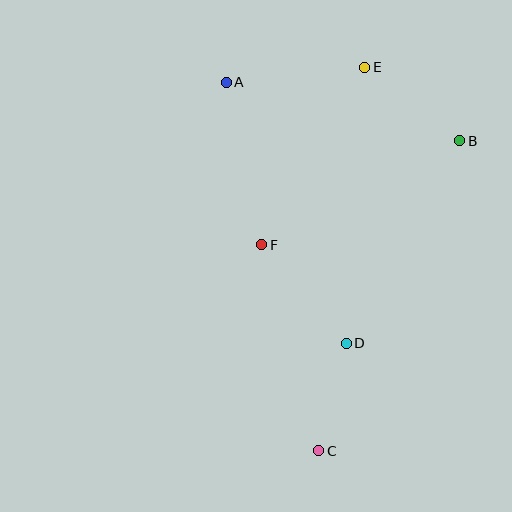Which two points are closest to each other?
Points C and D are closest to each other.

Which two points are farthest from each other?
Points C and E are farthest from each other.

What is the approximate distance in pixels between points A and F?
The distance between A and F is approximately 166 pixels.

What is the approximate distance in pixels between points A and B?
The distance between A and B is approximately 241 pixels.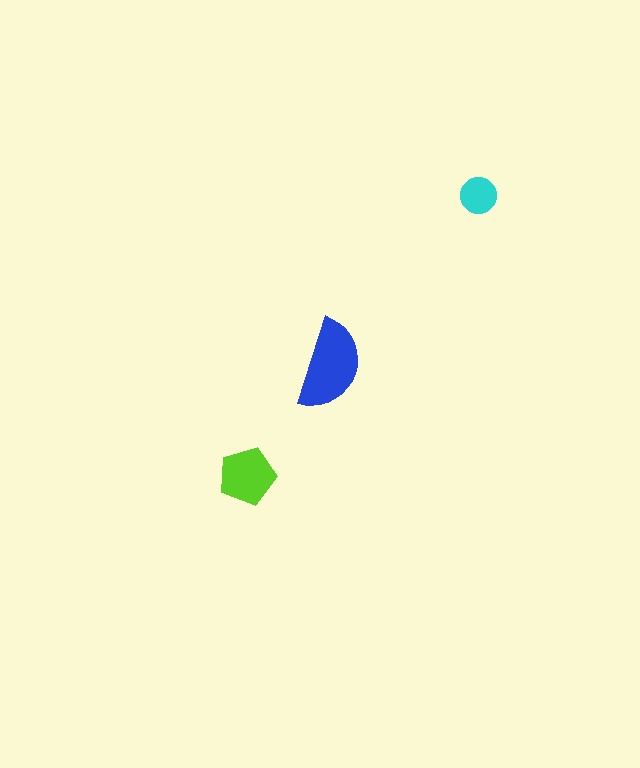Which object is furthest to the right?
The cyan circle is rightmost.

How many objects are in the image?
There are 3 objects in the image.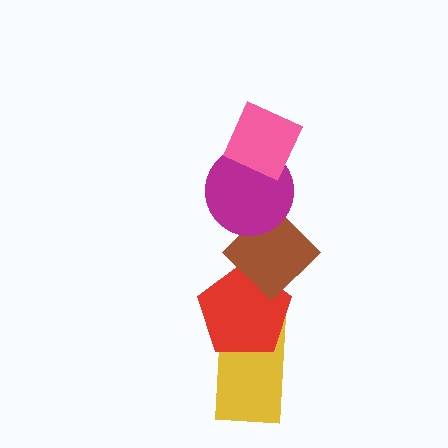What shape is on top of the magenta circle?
The pink diamond is on top of the magenta circle.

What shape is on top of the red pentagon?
The brown diamond is on top of the red pentagon.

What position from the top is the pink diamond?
The pink diamond is 1st from the top.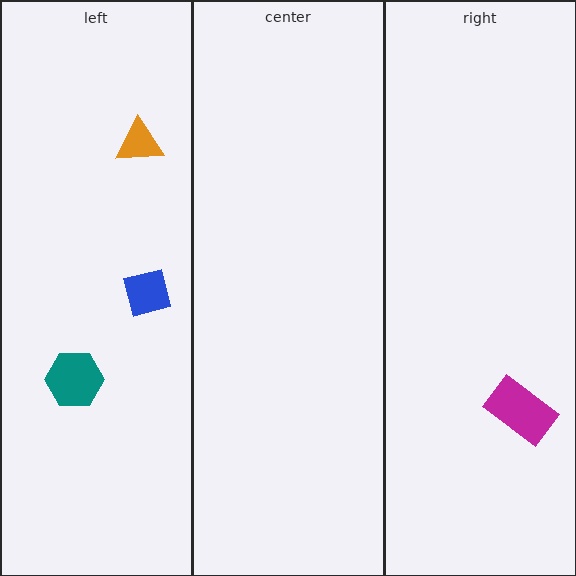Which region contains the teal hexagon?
The left region.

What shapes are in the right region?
The magenta rectangle.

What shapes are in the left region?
The orange triangle, the teal hexagon, the blue square.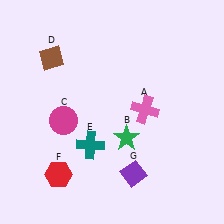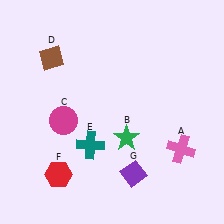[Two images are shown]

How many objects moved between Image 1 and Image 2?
1 object moved between the two images.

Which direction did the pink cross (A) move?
The pink cross (A) moved down.